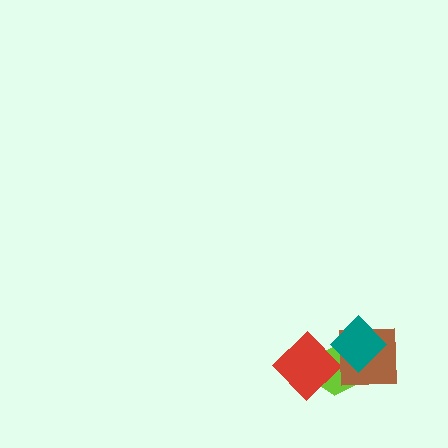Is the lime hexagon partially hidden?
Yes, it is partially covered by another shape.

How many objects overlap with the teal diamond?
3 objects overlap with the teal diamond.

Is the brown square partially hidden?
Yes, it is partially covered by another shape.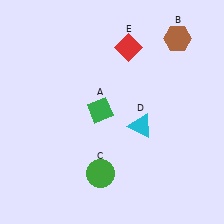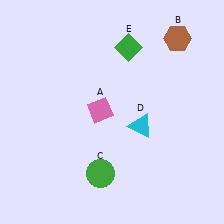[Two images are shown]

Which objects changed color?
A changed from green to pink. E changed from red to green.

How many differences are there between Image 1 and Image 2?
There are 2 differences between the two images.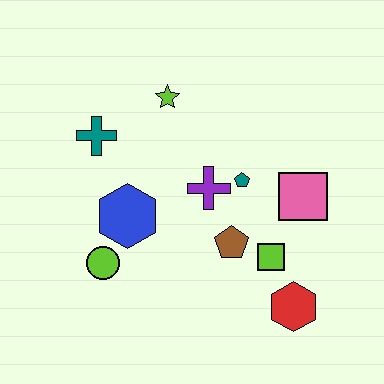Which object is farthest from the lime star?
The red hexagon is farthest from the lime star.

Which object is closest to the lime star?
The teal cross is closest to the lime star.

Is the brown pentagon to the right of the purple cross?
Yes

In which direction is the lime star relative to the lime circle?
The lime star is above the lime circle.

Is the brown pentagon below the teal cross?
Yes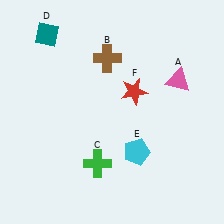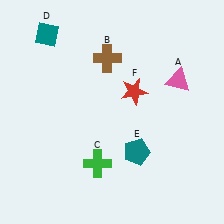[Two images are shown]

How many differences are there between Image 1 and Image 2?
There is 1 difference between the two images.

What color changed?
The pentagon (E) changed from cyan in Image 1 to teal in Image 2.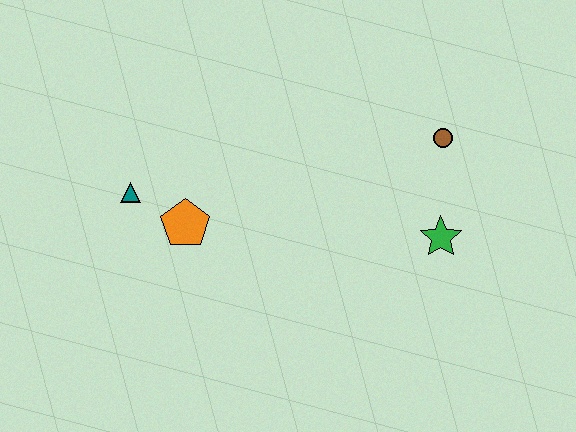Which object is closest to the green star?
The brown circle is closest to the green star.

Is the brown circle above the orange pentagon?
Yes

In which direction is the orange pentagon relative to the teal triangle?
The orange pentagon is to the right of the teal triangle.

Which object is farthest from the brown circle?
The teal triangle is farthest from the brown circle.